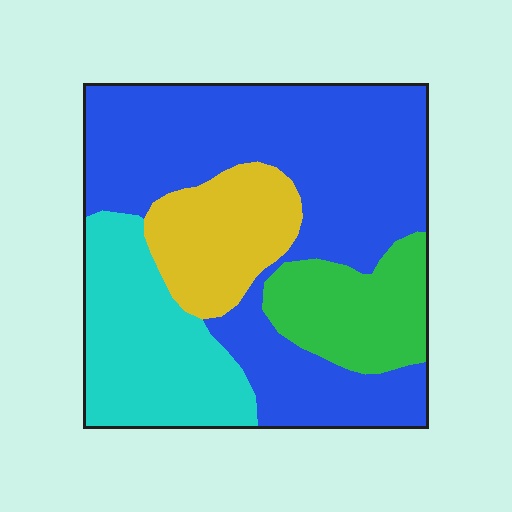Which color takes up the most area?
Blue, at roughly 50%.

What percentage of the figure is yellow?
Yellow takes up about one eighth (1/8) of the figure.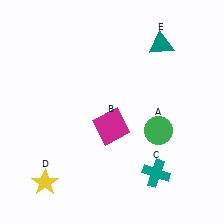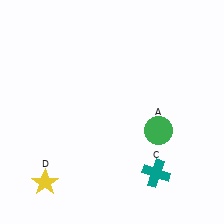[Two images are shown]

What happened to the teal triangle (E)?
The teal triangle (E) was removed in Image 2. It was in the top-right area of Image 1.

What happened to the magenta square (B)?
The magenta square (B) was removed in Image 2. It was in the bottom-left area of Image 1.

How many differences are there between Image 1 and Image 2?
There are 2 differences between the two images.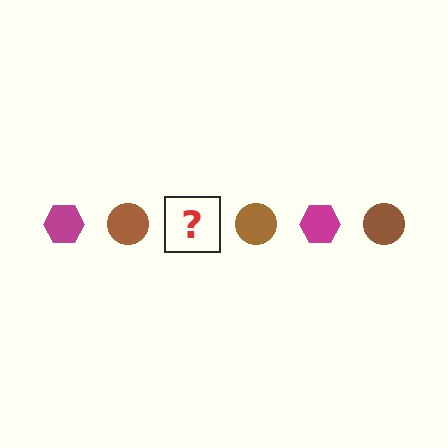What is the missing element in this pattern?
The missing element is a magenta hexagon.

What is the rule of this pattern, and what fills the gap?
The rule is that the pattern alternates between magenta hexagon and brown circle. The gap should be filled with a magenta hexagon.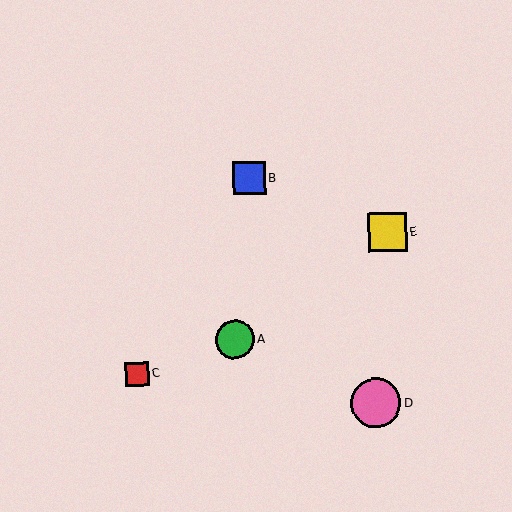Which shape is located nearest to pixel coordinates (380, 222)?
The yellow square (labeled E) at (387, 232) is nearest to that location.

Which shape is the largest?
The pink circle (labeled D) is the largest.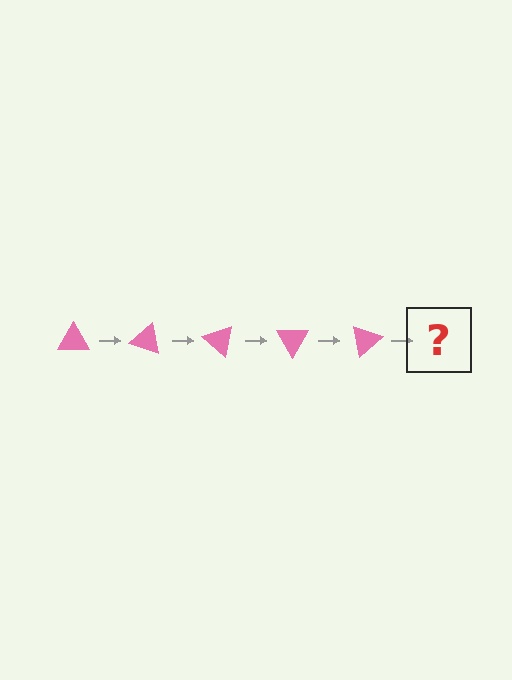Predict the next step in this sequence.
The next step is a pink triangle rotated 100 degrees.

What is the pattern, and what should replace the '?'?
The pattern is that the triangle rotates 20 degrees each step. The '?' should be a pink triangle rotated 100 degrees.